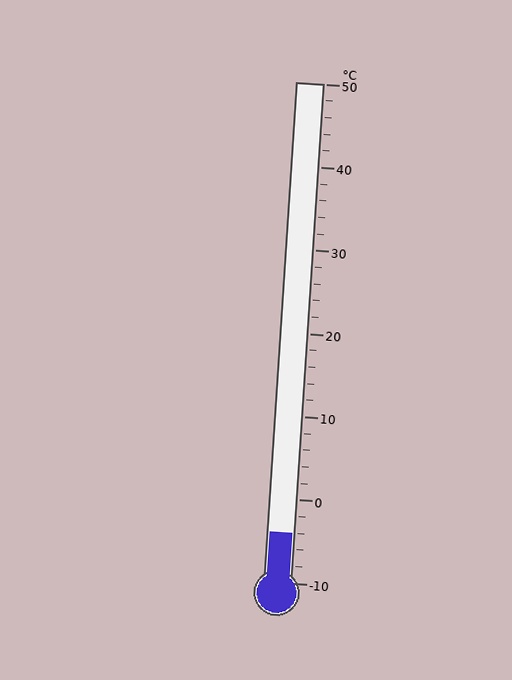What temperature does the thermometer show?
The thermometer shows approximately -4°C.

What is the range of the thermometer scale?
The thermometer scale ranges from -10°C to 50°C.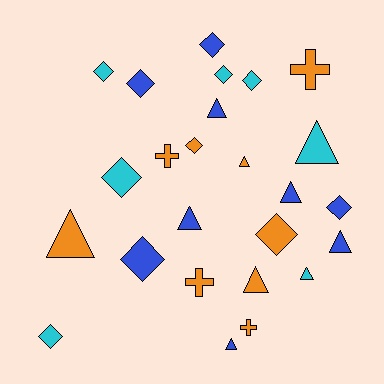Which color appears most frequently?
Orange, with 9 objects.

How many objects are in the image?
There are 25 objects.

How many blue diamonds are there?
There are 4 blue diamonds.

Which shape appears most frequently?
Diamond, with 11 objects.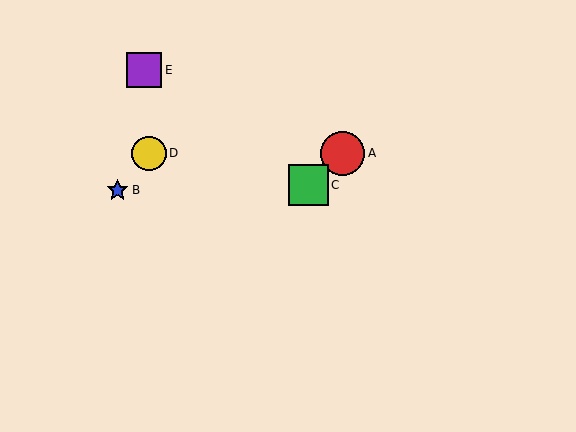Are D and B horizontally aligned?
No, D is at y≈153 and B is at y≈190.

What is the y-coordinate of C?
Object C is at y≈185.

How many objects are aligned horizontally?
2 objects (A, D) are aligned horizontally.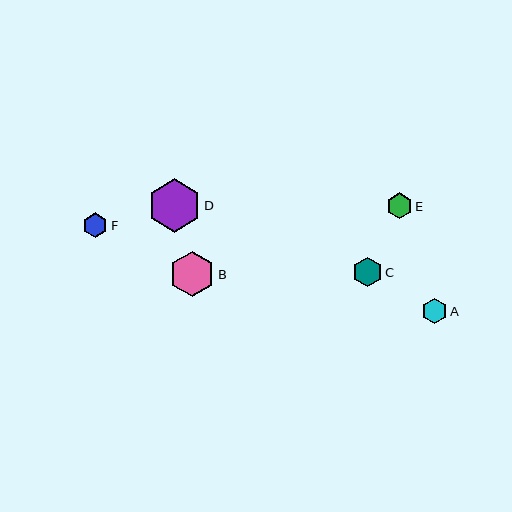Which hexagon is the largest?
Hexagon D is the largest with a size of approximately 53 pixels.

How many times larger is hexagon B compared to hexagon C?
Hexagon B is approximately 1.5 times the size of hexagon C.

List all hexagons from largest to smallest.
From largest to smallest: D, B, C, E, A, F.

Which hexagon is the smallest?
Hexagon F is the smallest with a size of approximately 25 pixels.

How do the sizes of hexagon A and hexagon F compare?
Hexagon A and hexagon F are approximately the same size.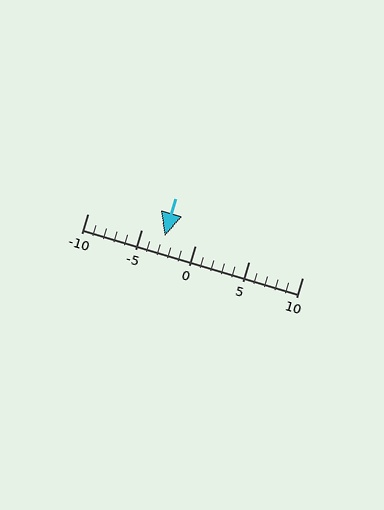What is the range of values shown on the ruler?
The ruler shows values from -10 to 10.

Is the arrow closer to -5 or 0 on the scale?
The arrow is closer to -5.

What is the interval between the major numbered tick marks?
The major tick marks are spaced 5 units apart.